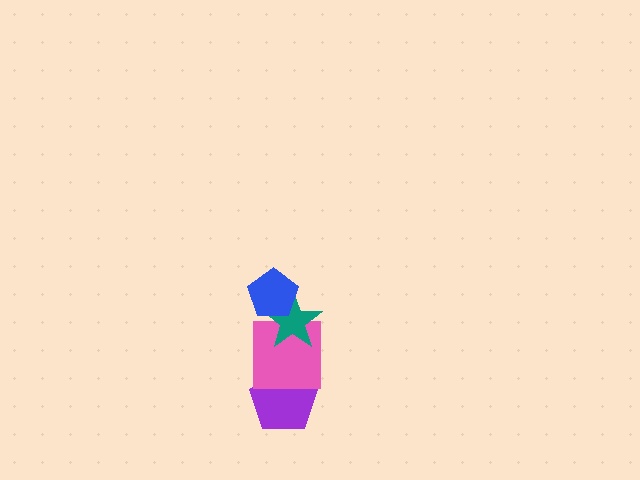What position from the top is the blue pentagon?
The blue pentagon is 1st from the top.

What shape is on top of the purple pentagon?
The pink square is on top of the purple pentagon.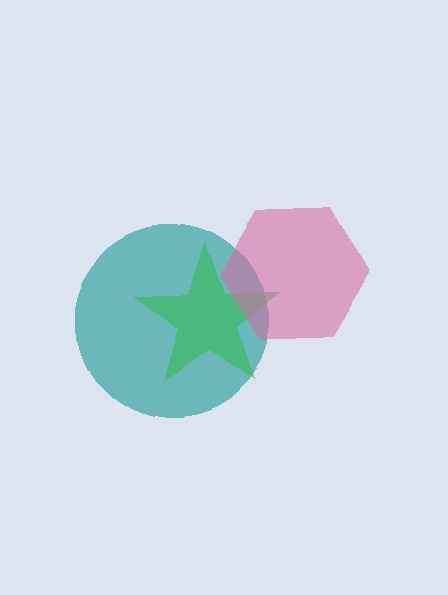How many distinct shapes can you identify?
There are 3 distinct shapes: a teal circle, a green star, a pink hexagon.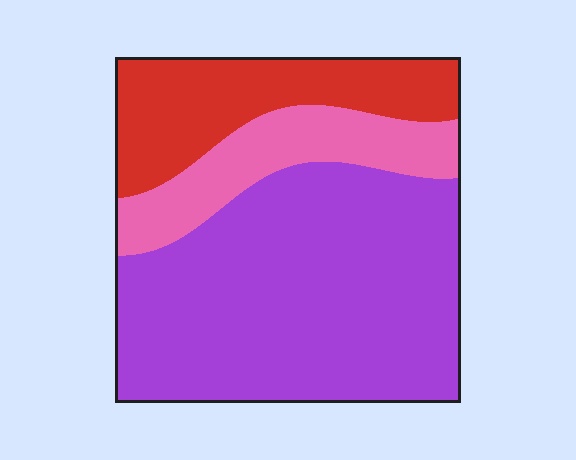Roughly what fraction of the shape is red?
Red takes up about one fifth (1/5) of the shape.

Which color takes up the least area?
Pink, at roughly 15%.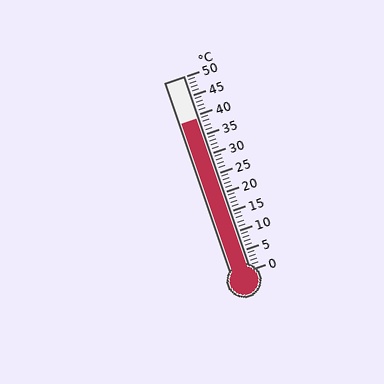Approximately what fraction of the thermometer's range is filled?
The thermometer is filled to approximately 80% of its range.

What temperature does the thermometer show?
The thermometer shows approximately 39°C.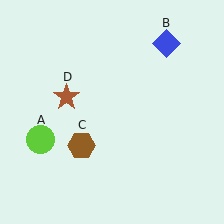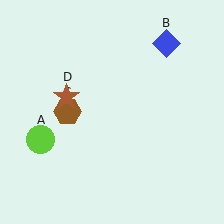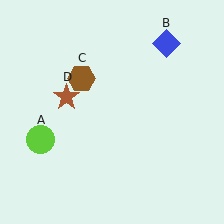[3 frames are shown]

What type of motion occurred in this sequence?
The brown hexagon (object C) rotated clockwise around the center of the scene.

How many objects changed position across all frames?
1 object changed position: brown hexagon (object C).